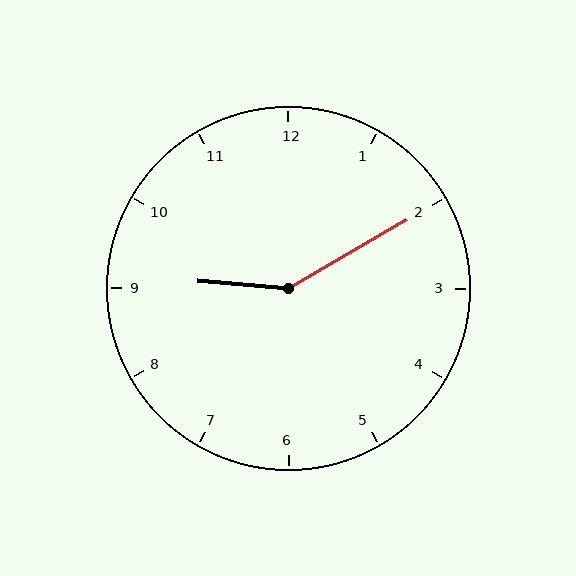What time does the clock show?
9:10.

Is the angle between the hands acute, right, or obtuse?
It is obtuse.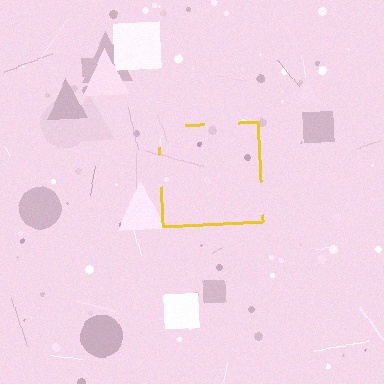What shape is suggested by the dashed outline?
The dashed outline suggests a square.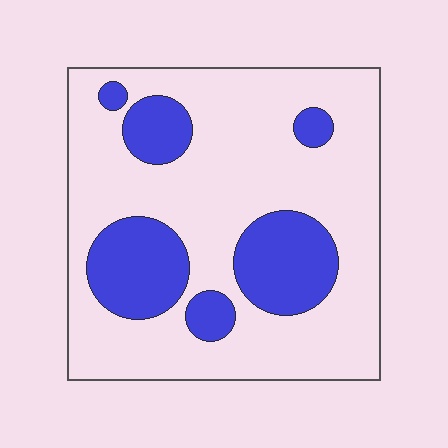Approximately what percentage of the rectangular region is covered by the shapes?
Approximately 25%.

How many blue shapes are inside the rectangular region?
6.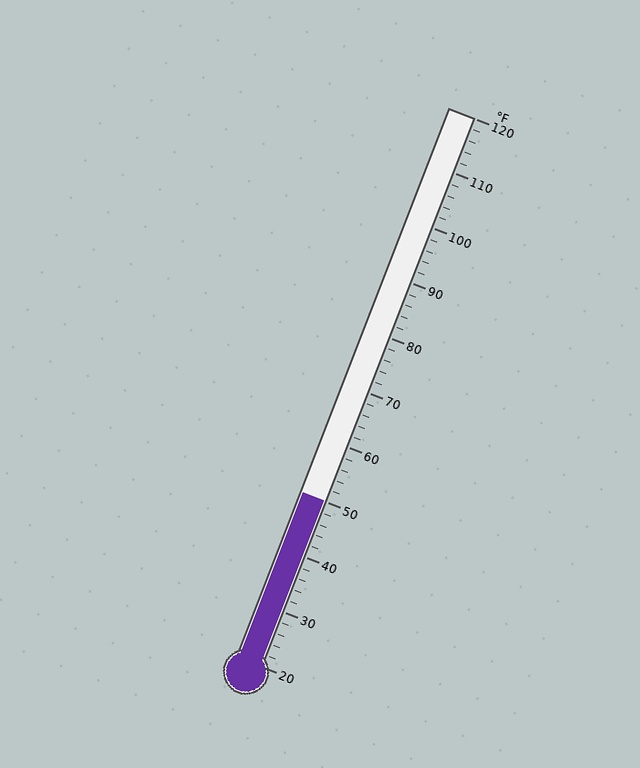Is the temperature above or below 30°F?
The temperature is above 30°F.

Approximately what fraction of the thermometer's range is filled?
The thermometer is filled to approximately 30% of its range.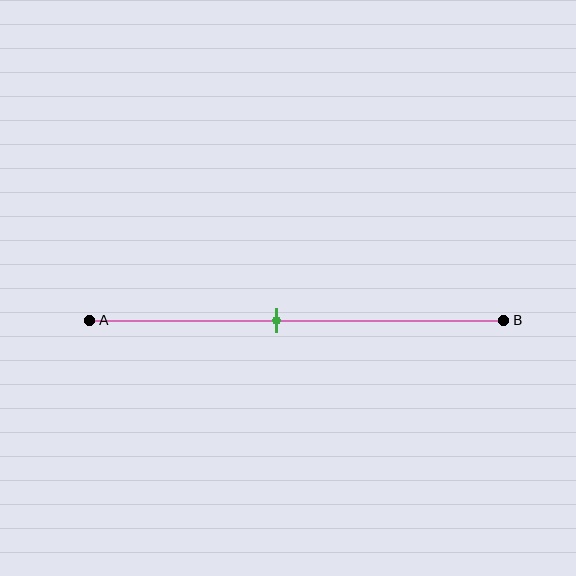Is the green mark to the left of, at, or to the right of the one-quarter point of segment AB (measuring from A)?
The green mark is to the right of the one-quarter point of segment AB.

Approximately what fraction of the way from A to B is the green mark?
The green mark is approximately 45% of the way from A to B.